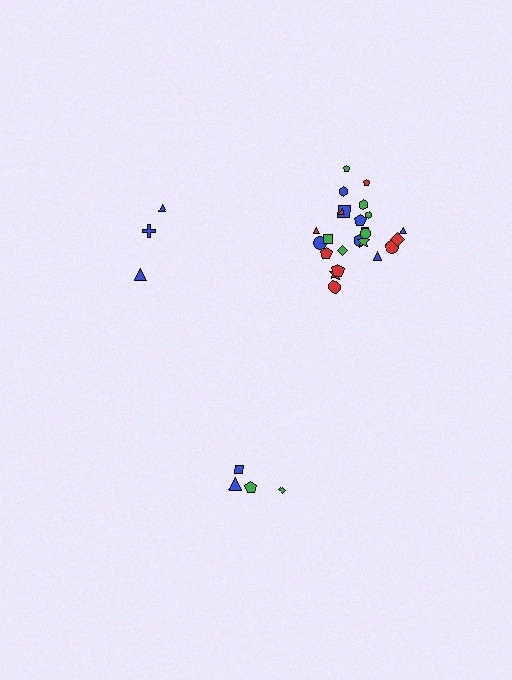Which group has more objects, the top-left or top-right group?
The top-right group.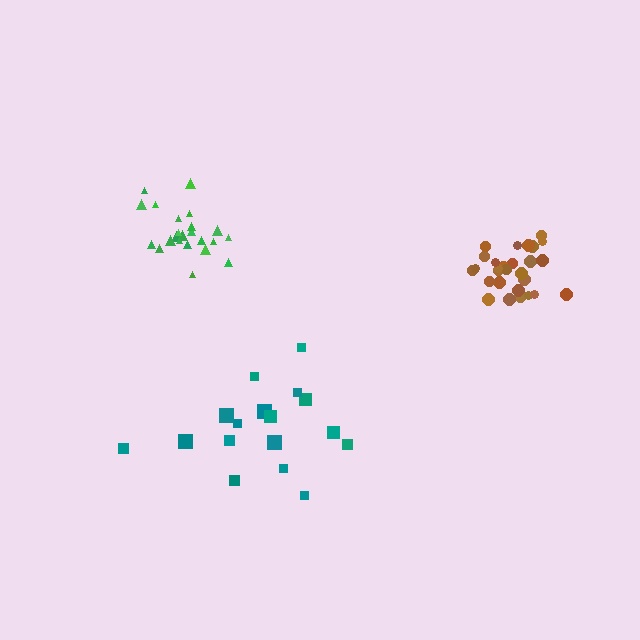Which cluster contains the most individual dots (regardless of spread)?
Brown (28).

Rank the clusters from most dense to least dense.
brown, green, teal.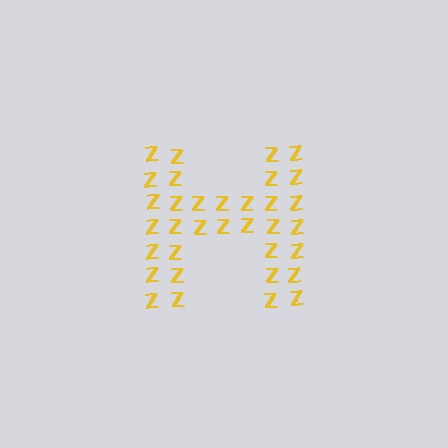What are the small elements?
The small elements are letter Z's.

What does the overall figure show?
The overall figure shows the letter H.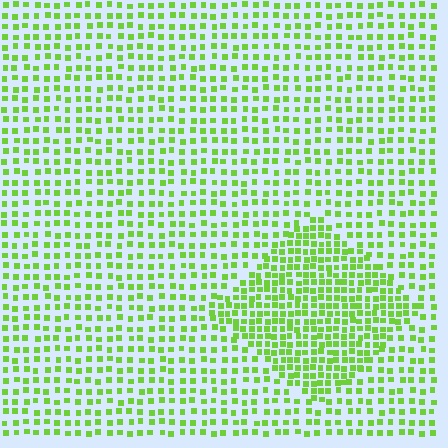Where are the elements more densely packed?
The elements are more densely packed inside the diamond boundary.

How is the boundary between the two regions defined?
The boundary is defined by a change in element density (approximately 1.8x ratio). All elements are the same color, size, and shape.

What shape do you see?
I see a diamond.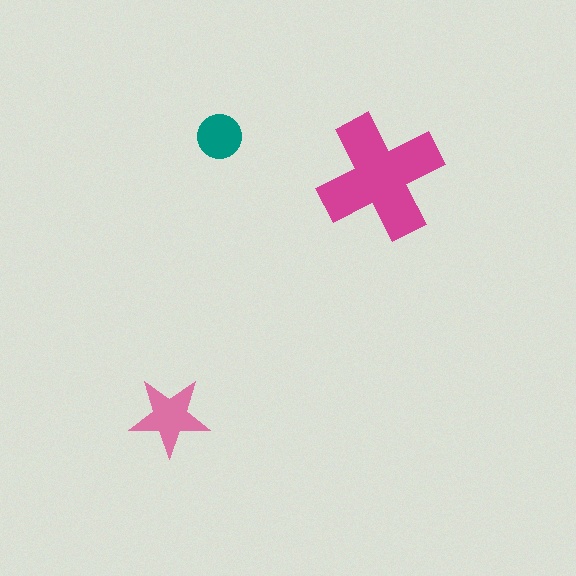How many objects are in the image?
There are 3 objects in the image.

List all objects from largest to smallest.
The magenta cross, the pink star, the teal circle.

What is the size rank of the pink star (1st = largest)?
2nd.